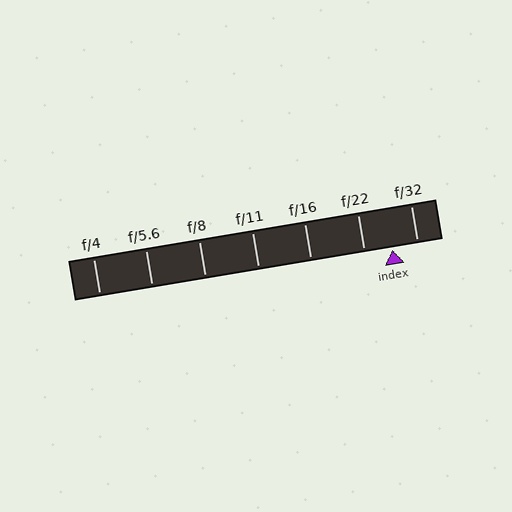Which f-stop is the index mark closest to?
The index mark is closest to f/32.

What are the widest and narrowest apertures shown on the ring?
The widest aperture shown is f/4 and the narrowest is f/32.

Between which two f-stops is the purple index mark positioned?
The index mark is between f/22 and f/32.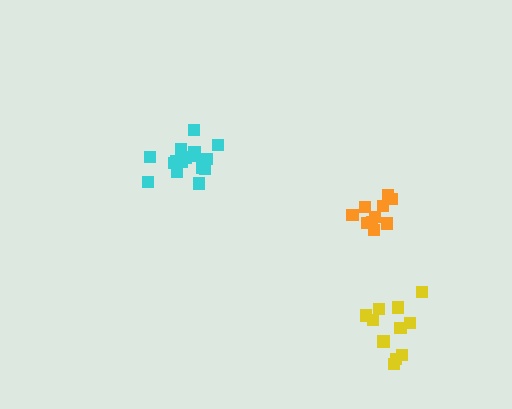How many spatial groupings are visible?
There are 3 spatial groupings.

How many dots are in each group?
Group 1: 16 dots, Group 2: 11 dots, Group 3: 10 dots (37 total).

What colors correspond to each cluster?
The clusters are colored: cyan, yellow, orange.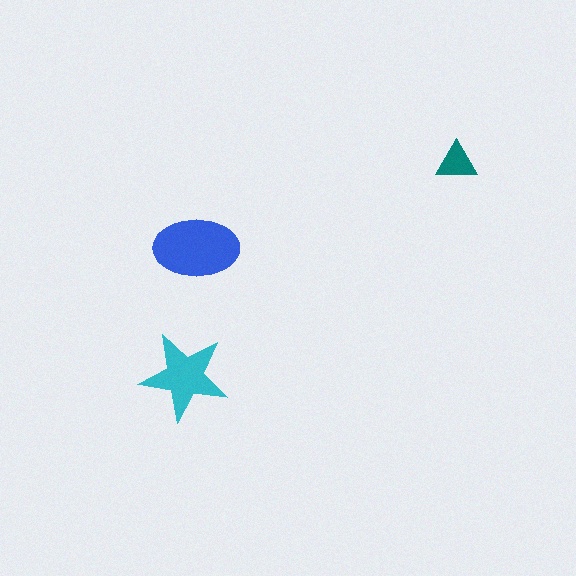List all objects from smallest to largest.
The teal triangle, the cyan star, the blue ellipse.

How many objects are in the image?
There are 3 objects in the image.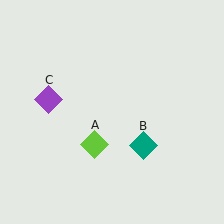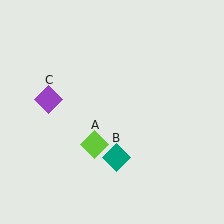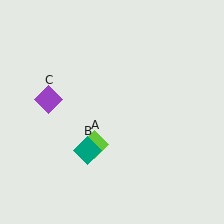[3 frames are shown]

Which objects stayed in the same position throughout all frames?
Lime diamond (object A) and purple diamond (object C) remained stationary.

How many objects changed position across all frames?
1 object changed position: teal diamond (object B).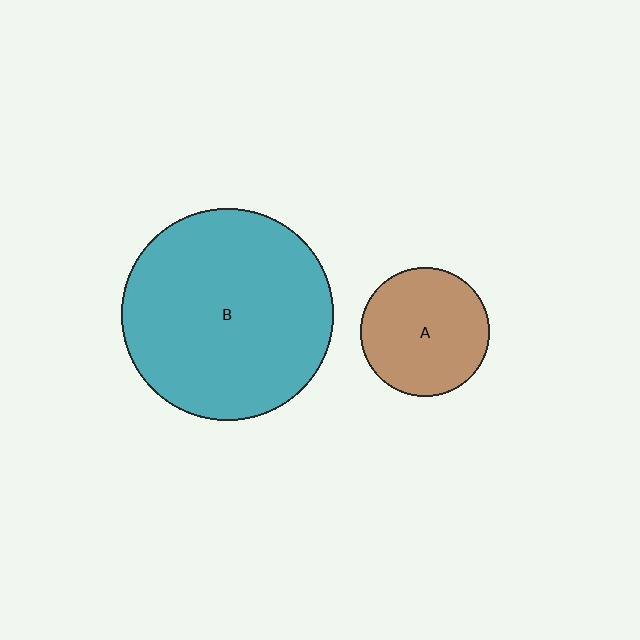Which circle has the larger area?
Circle B (teal).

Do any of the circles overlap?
No, none of the circles overlap.